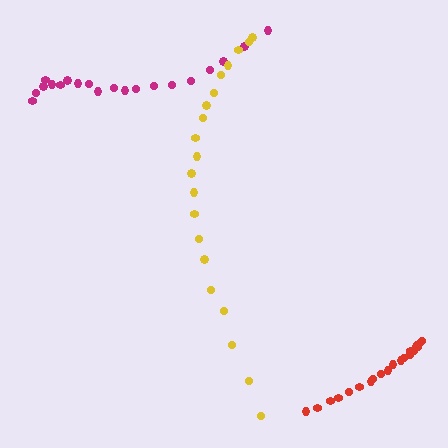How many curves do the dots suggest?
There are 3 distinct paths.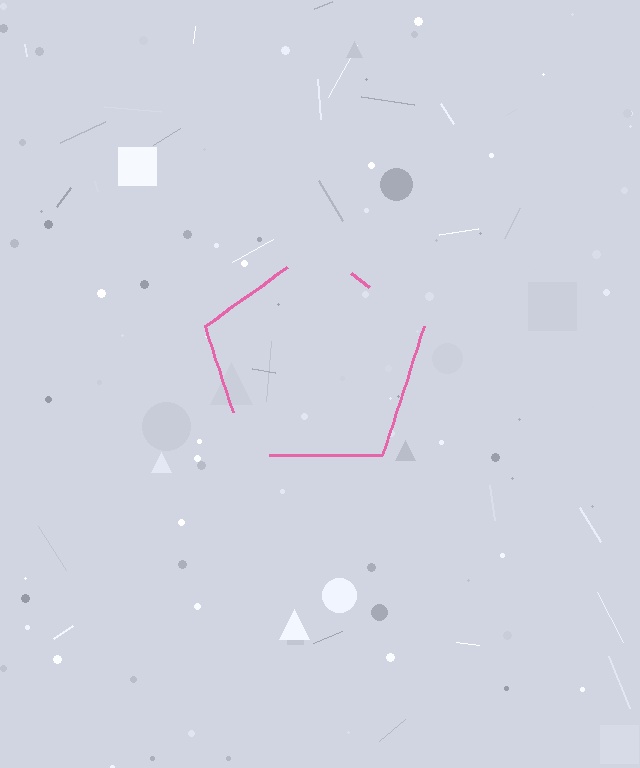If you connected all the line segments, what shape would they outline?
They would outline a pentagon.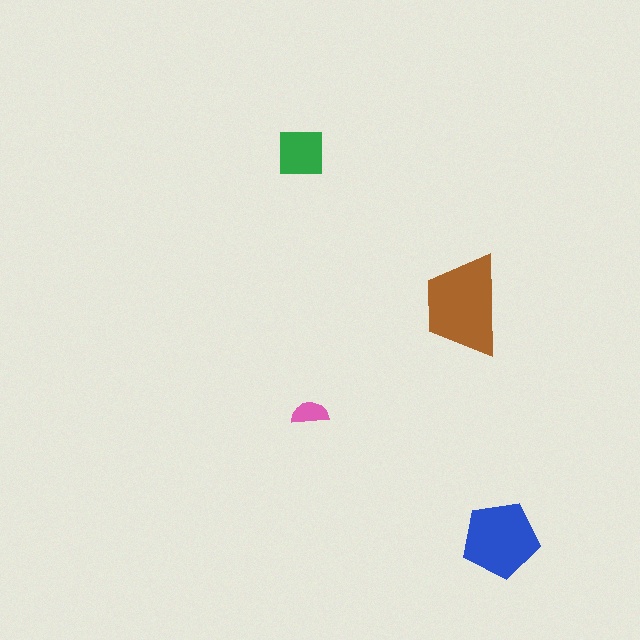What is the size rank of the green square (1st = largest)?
3rd.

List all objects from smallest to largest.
The pink semicircle, the green square, the blue pentagon, the brown trapezoid.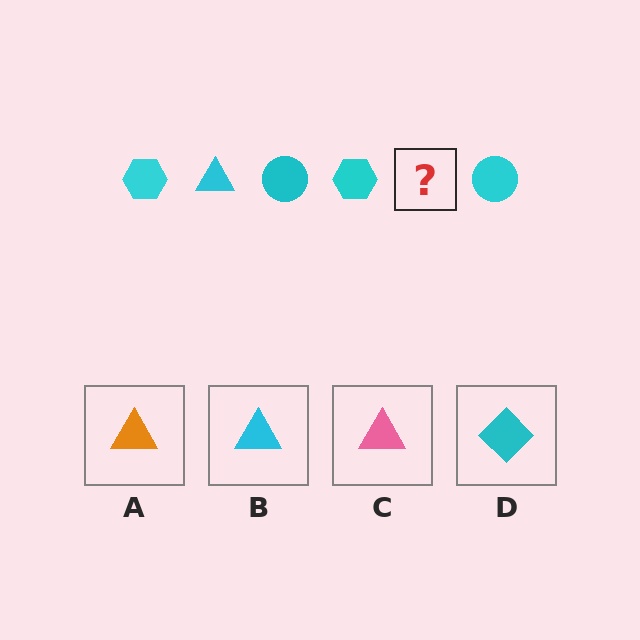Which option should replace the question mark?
Option B.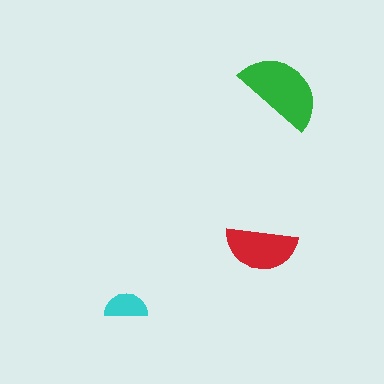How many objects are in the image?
There are 3 objects in the image.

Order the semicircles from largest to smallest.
the green one, the red one, the cyan one.